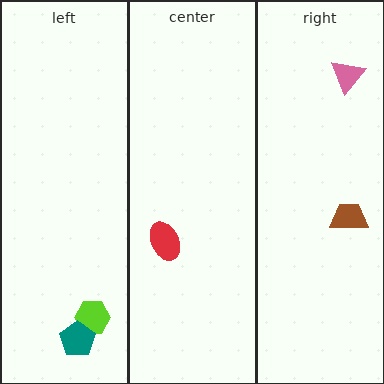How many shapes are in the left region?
2.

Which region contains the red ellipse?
The center region.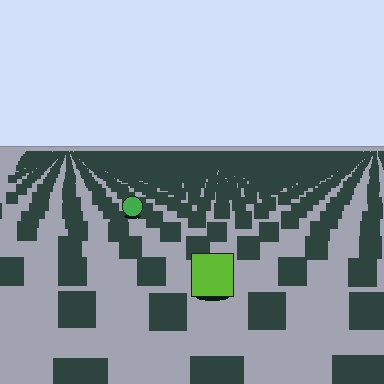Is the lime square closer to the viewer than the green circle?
Yes. The lime square is closer — you can tell from the texture gradient: the ground texture is coarser near it.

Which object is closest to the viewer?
The lime square is closest. The texture marks near it are larger and more spread out.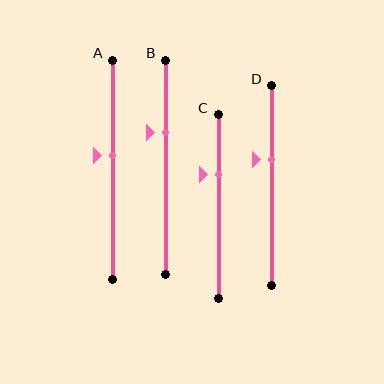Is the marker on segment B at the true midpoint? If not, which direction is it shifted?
No, the marker on segment B is shifted upward by about 16% of the segment length.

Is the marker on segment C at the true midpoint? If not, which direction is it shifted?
No, the marker on segment C is shifted upward by about 17% of the segment length.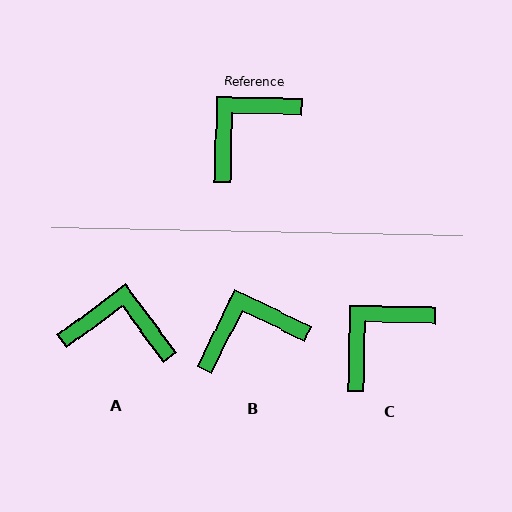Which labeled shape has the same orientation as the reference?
C.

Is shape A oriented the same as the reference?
No, it is off by about 53 degrees.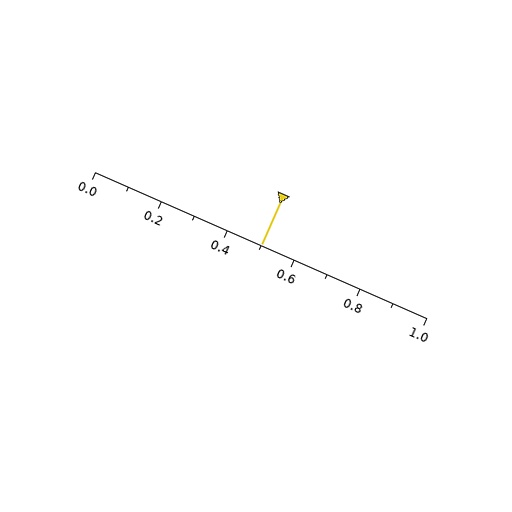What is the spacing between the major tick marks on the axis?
The major ticks are spaced 0.2 apart.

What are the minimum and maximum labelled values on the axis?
The axis runs from 0.0 to 1.0.